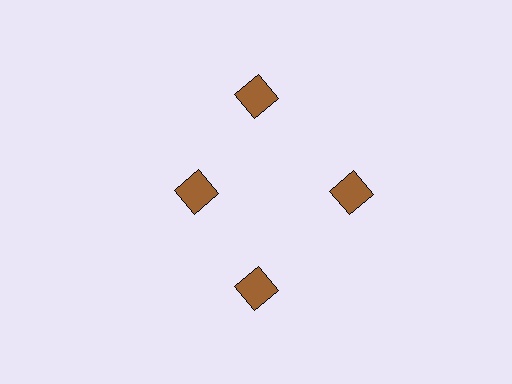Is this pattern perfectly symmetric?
No. The 4 brown diamonds are arranged in a ring, but one element near the 9 o'clock position is pulled inward toward the center, breaking the 4-fold rotational symmetry.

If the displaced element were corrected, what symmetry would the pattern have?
It would have 4-fold rotational symmetry — the pattern would map onto itself every 90 degrees.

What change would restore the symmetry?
The symmetry would be restored by moving it outward, back onto the ring so that all 4 diamonds sit at equal angles and equal distance from the center.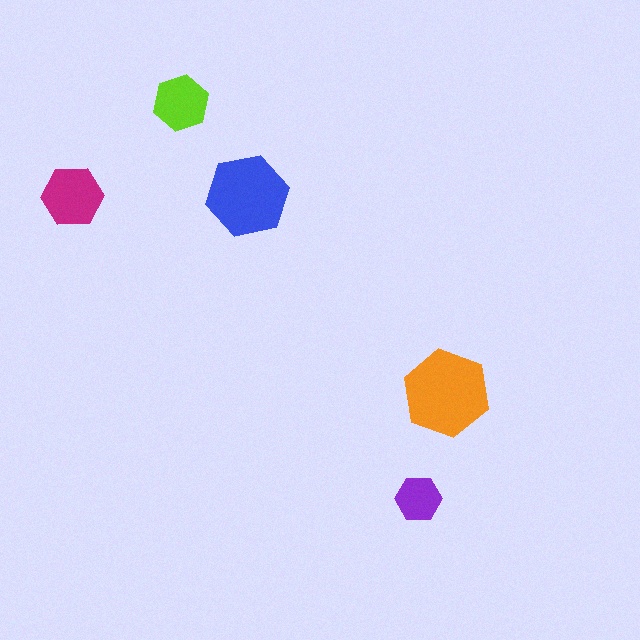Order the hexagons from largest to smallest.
the orange one, the blue one, the magenta one, the lime one, the purple one.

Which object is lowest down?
The purple hexagon is bottommost.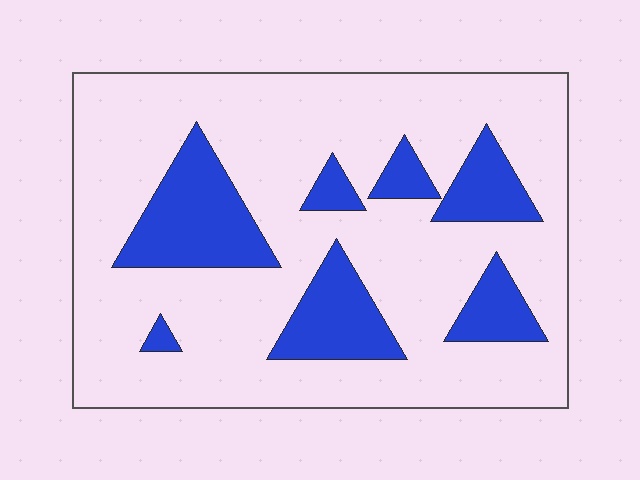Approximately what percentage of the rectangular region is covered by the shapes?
Approximately 20%.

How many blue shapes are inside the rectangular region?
7.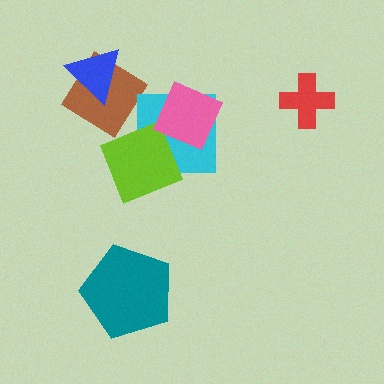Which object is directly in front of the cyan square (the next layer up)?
The lime diamond is directly in front of the cyan square.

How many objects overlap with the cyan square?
2 objects overlap with the cyan square.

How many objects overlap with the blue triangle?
1 object overlaps with the blue triangle.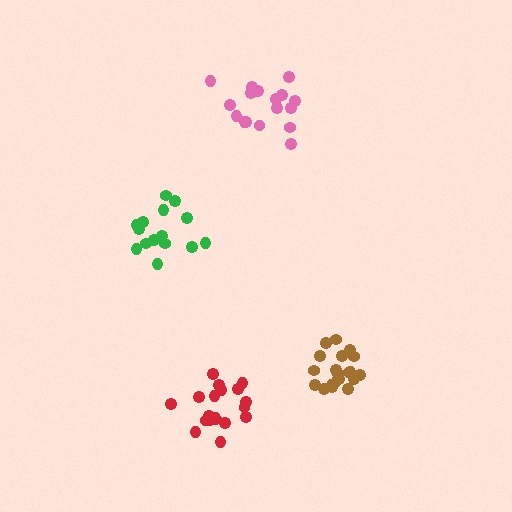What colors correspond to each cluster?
The clusters are colored: brown, red, green, pink.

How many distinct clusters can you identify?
There are 4 distinct clusters.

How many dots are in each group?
Group 1: 20 dots, Group 2: 20 dots, Group 3: 15 dots, Group 4: 17 dots (72 total).